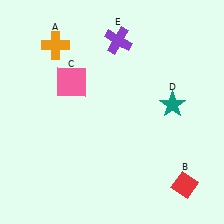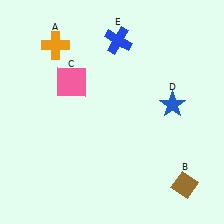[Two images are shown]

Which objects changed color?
B changed from red to brown. D changed from teal to blue. E changed from purple to blue.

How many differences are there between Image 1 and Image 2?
There are 3 differences between the two images.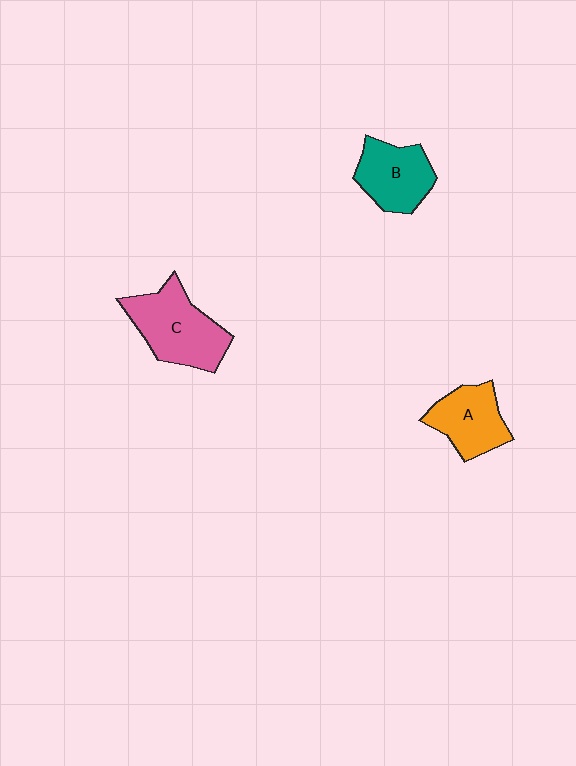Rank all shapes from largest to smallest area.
From largest to smallest: C (pink), B (teal), A (orange).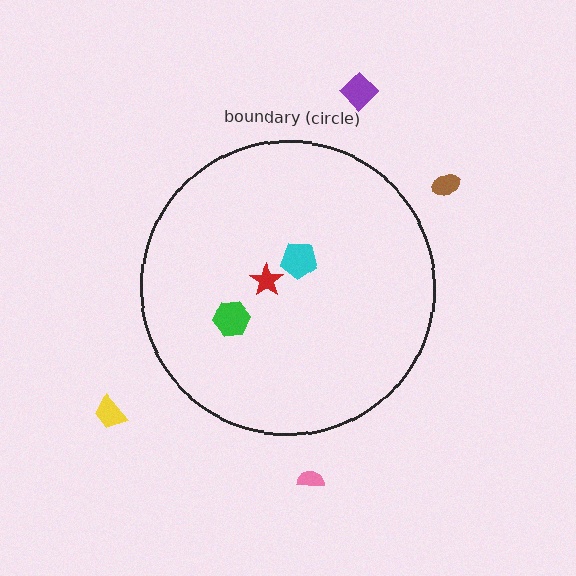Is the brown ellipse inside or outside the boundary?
Outside.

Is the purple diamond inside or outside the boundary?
Outside.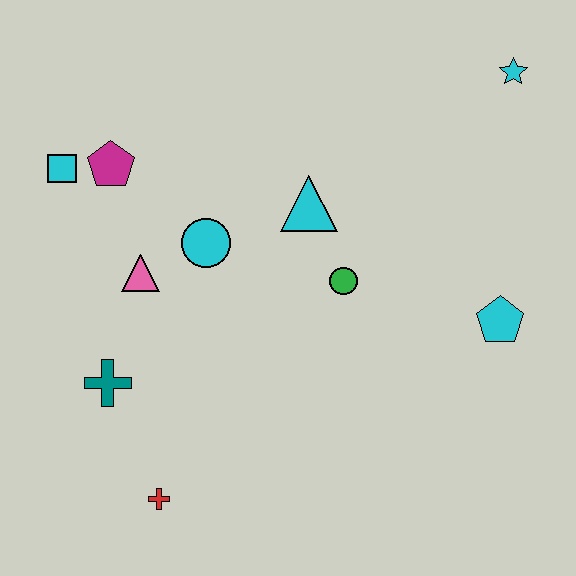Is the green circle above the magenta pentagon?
No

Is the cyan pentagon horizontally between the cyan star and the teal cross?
Yes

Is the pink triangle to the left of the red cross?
Yes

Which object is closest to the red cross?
The teal cross is closest to the red cross.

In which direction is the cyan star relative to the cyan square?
The cyan star is to the right of the cyan square.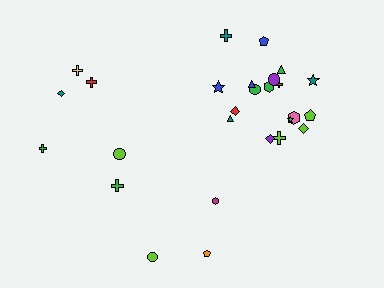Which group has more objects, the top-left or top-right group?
The top-right group.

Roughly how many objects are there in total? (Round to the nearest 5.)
Roughly 25 objects in total.